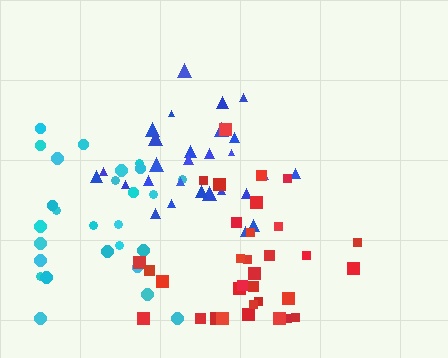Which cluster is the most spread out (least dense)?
Cyan.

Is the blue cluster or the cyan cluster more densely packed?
Blue.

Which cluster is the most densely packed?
Blue.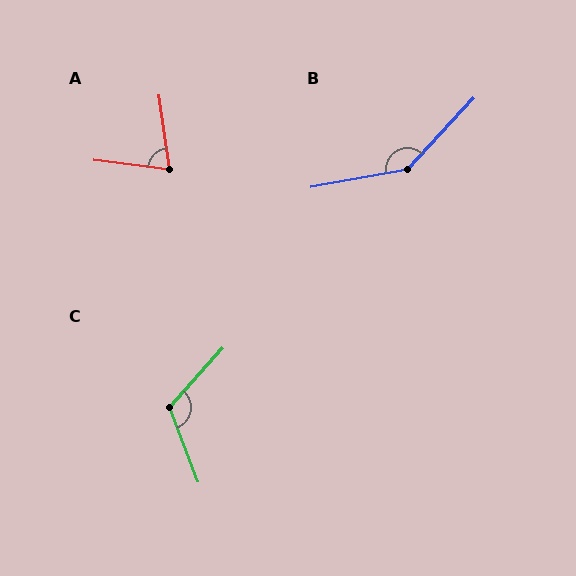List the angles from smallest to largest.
A (75°), C (117°), B (143°).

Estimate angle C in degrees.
Approximately 117 degrees.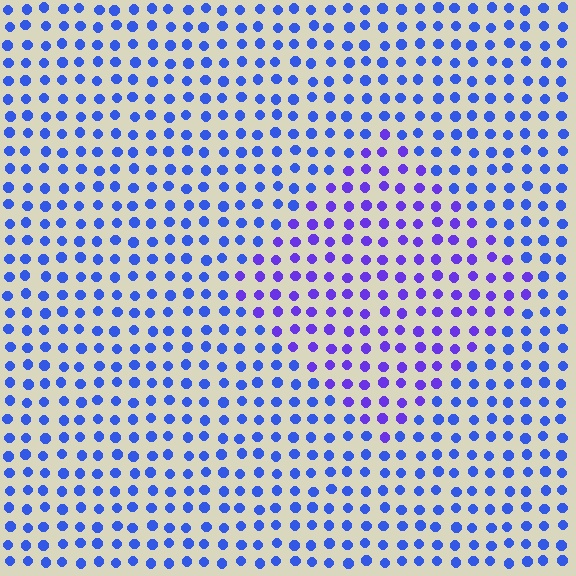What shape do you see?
I see a diamond.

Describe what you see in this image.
The image is filled with small blue elements in a uniform arrangement. A diamond-shaped region is visible where the elements are tinted to a slightly different hue, forming a subtle color boundary.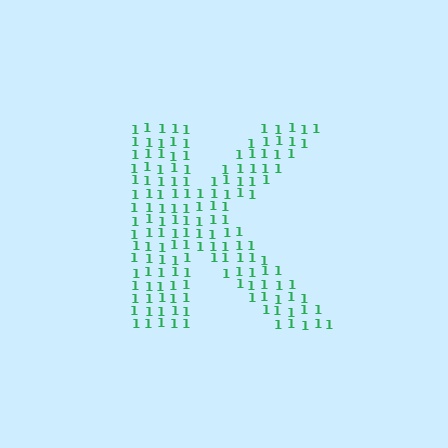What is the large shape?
The large shape is the letter K.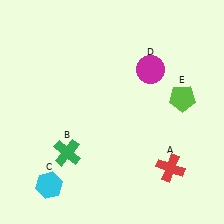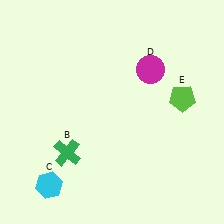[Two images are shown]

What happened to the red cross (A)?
The red cross (A) was removed in Image 2. It was in the bottom-right area of Image 1.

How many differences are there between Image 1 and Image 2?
There is 1 difference between the two images.